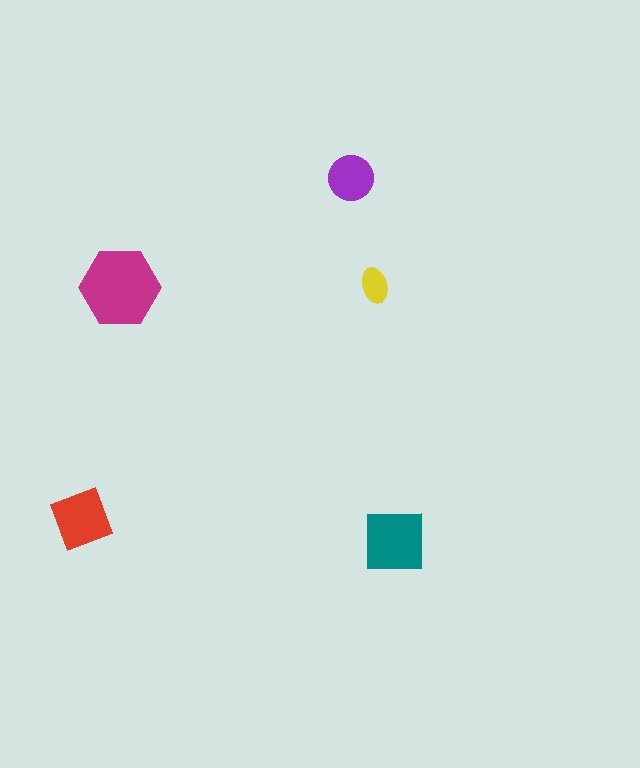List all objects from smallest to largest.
The yellow ellipse, the purple circle, the red square, the teal square, the magenta hexagon.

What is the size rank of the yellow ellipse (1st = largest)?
5th.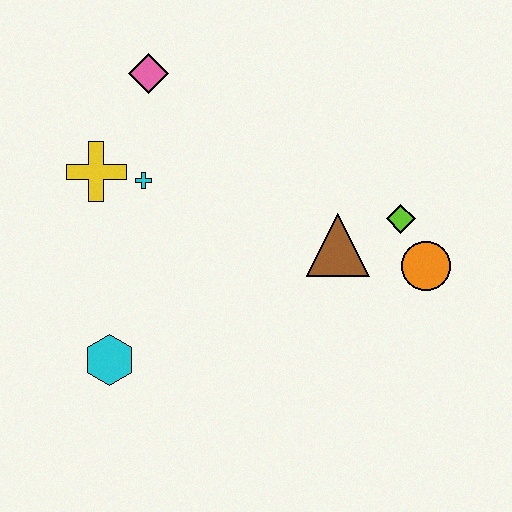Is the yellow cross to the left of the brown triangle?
Yes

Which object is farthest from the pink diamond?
The orange circle is farthest from the pink diamond.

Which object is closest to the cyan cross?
The yellow cross is closest to the cyan cross.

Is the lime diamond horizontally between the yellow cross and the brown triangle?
No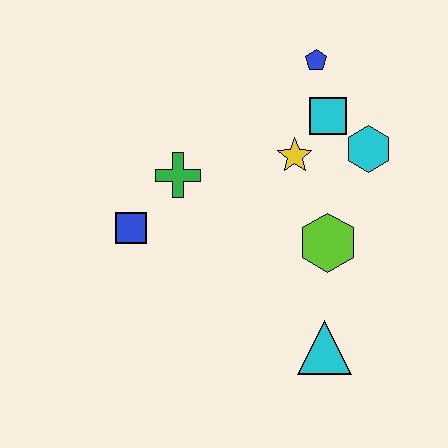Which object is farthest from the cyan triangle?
The blue pentagon is farthest from the cyan triangle.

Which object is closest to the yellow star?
The cyan square is closest to the yellow star.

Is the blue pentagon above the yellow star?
Yes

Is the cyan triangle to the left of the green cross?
No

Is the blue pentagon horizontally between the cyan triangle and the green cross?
Yes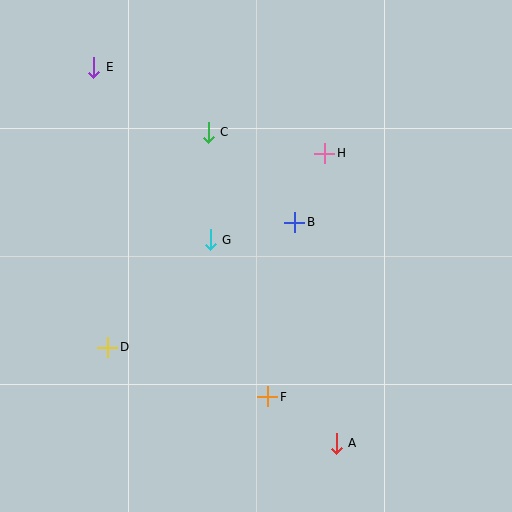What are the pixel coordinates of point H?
Point H is at (325, 153).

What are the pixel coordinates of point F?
Point F is at (268, 397).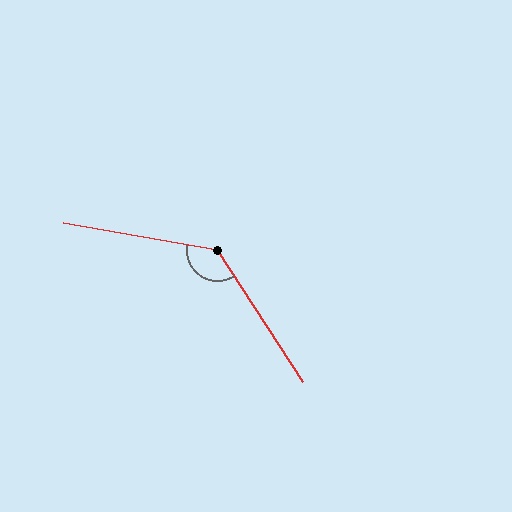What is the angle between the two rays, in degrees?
Approximately 132 degrees.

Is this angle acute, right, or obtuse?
It is obtuse.